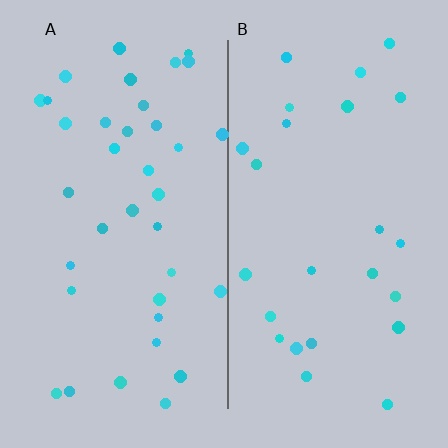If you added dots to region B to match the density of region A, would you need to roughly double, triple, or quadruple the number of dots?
Approximately double.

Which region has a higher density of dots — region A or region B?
A (the left).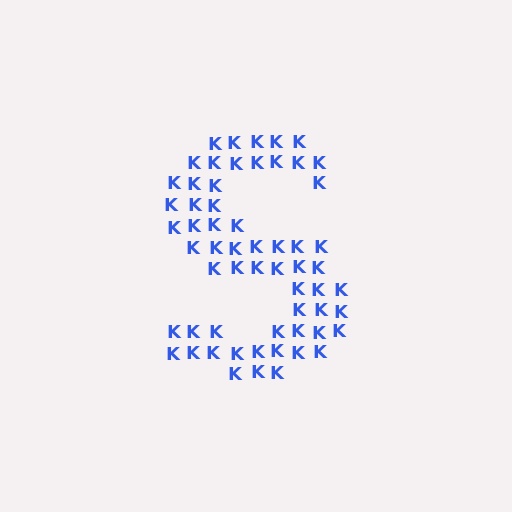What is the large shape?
The large shape is the letter S.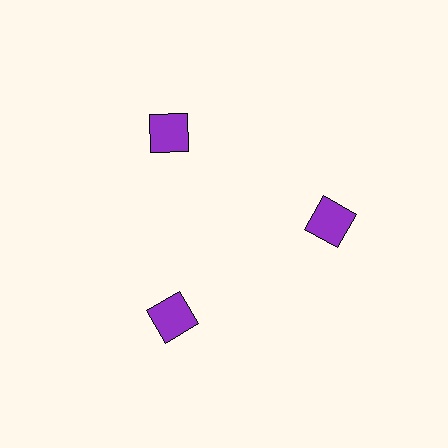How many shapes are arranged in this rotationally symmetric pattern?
There are 3 shapes, arranged in 3 groups of 1.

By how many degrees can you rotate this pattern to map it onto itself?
The pattern maps onto itself every 120 degrees of rotation.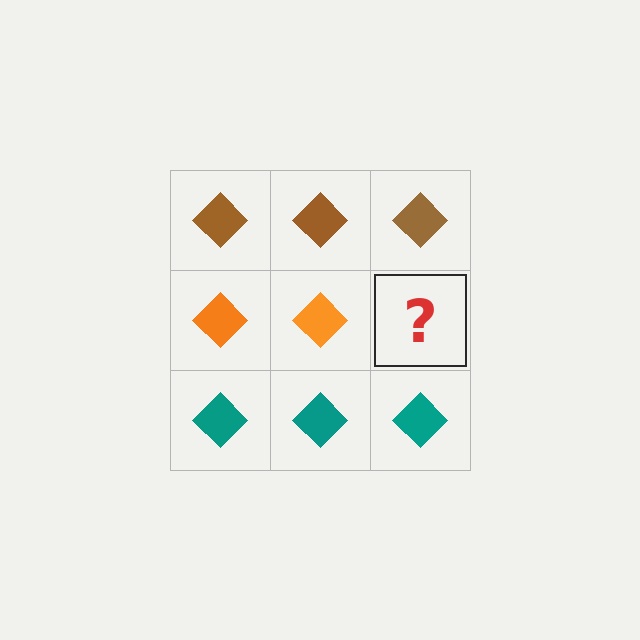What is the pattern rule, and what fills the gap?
The rule is that each row has a consistent color. The gap should be filled with an orange diamond.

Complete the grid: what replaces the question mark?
The question mark should be replaced with an orange diamond.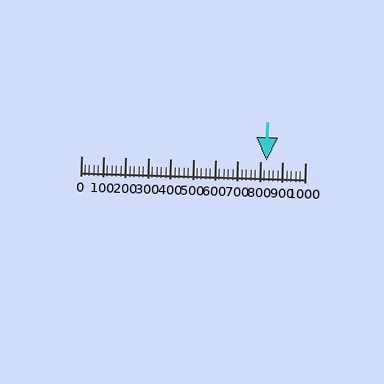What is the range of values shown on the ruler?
The ruler shows values from 0 to 1000.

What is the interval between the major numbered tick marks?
The major tick marks are spaced 100 units apart.